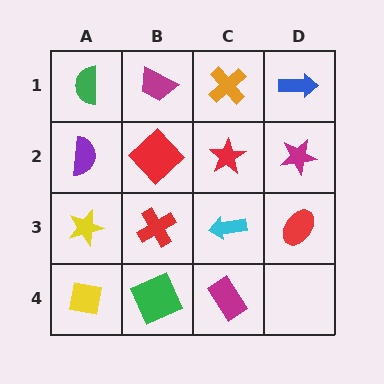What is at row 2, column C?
A red star.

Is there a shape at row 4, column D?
No, that cell is empty.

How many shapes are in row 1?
4 shapes.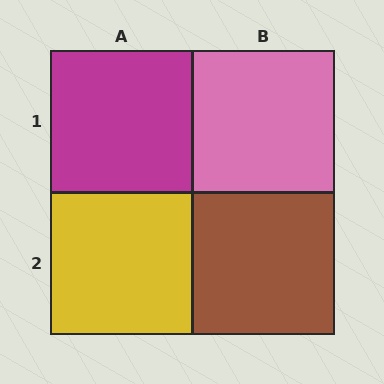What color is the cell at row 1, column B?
Pink.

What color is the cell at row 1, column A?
Magenta.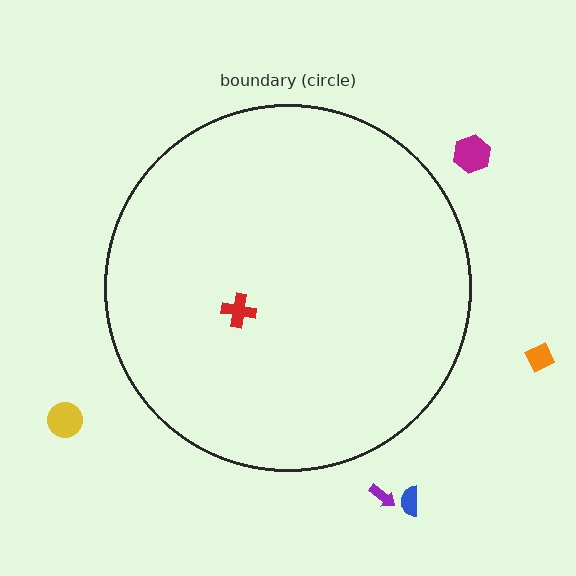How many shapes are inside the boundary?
1 inside, 5 outside.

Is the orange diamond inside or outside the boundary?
Outside.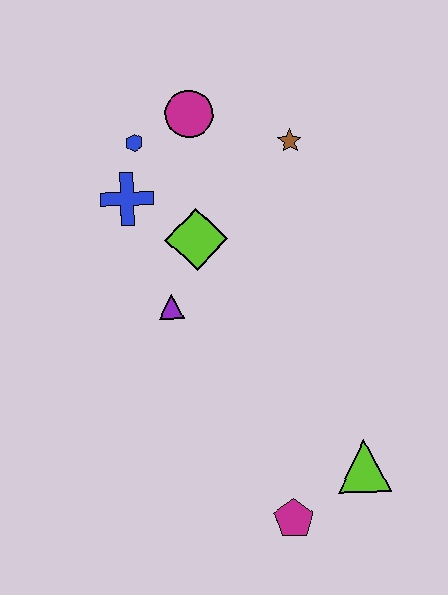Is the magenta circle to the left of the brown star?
Yes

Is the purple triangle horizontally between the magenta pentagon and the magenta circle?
No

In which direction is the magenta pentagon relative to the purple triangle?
The magenta pentagon is below the purple triangle.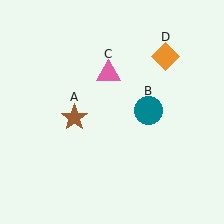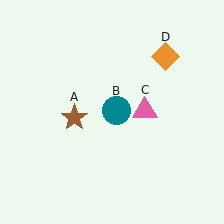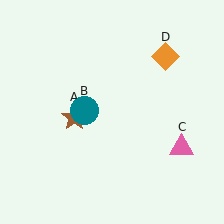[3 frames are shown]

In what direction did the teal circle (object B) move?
The teal circle (object B) moved left.